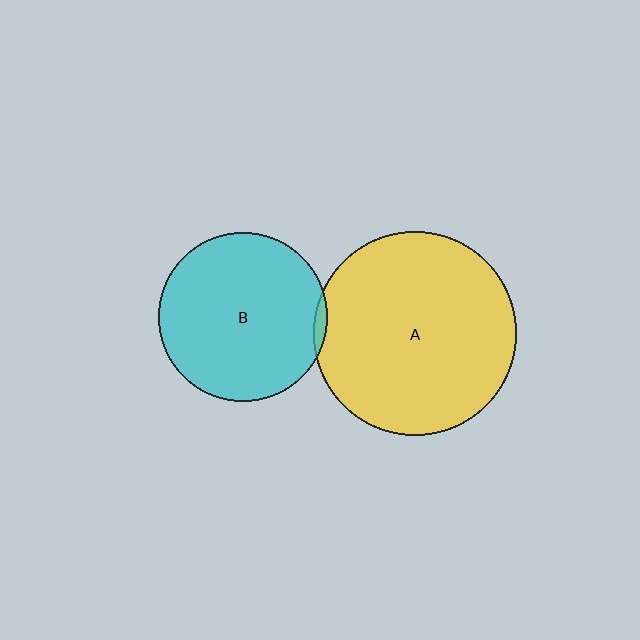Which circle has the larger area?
Circle A (yellow).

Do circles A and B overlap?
Yes.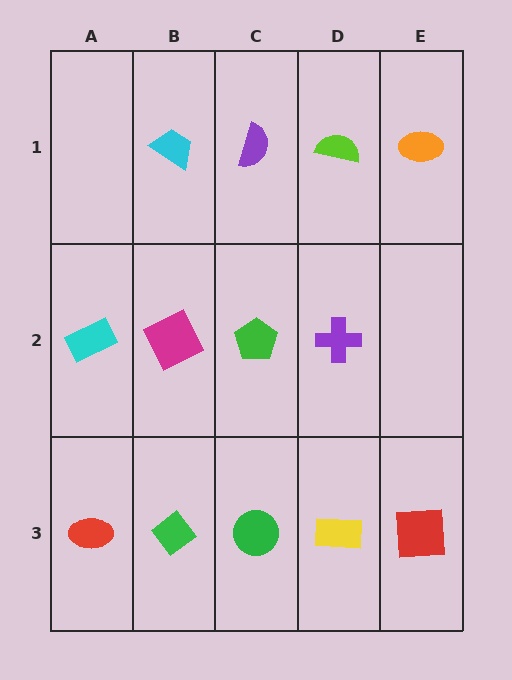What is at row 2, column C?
A green pentagon.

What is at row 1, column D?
A lime semicircle.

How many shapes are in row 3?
5 shapes.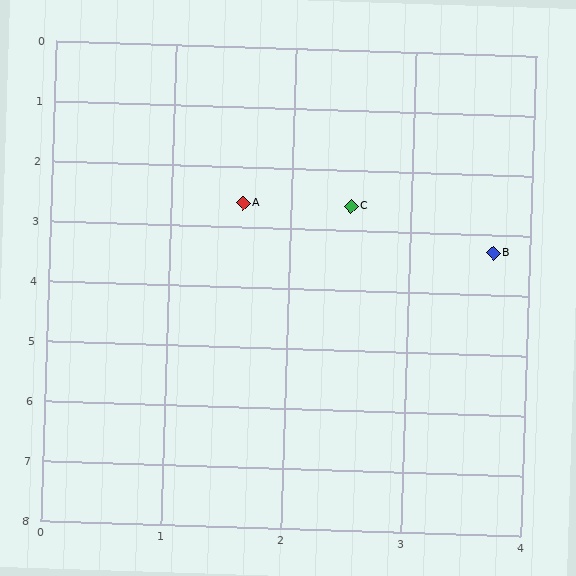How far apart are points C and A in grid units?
Points C and A are about 0.9 grid units apart.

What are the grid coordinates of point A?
Point A is at approximately (1.6, 2.6).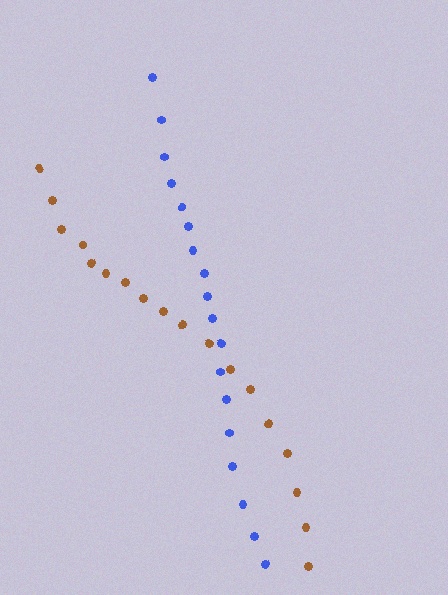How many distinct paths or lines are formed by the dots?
There are 2 distinct paths.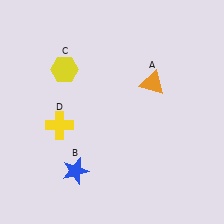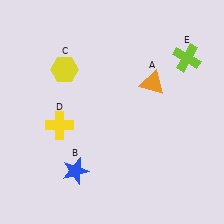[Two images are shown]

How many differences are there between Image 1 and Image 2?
There is 1 difference between the two images.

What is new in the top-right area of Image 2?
A lime cross (E) was added in the top-right area of Image 2.